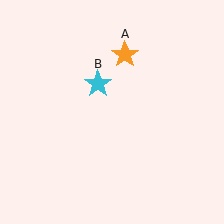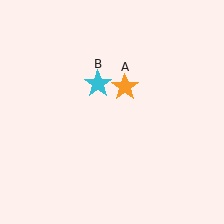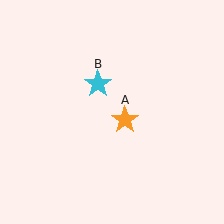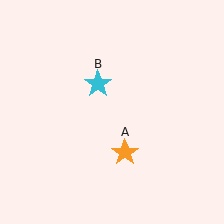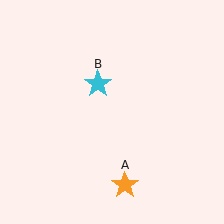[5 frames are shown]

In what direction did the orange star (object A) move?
The orange star (object A) moved down.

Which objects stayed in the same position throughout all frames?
Cyan star (object B) remained stationary.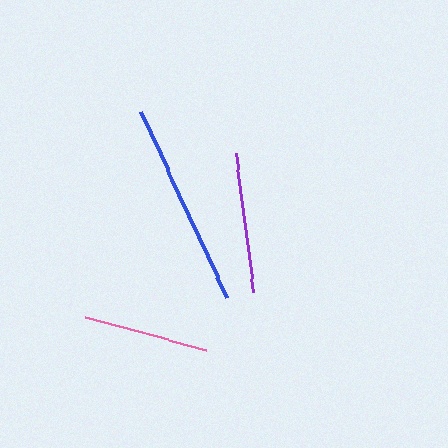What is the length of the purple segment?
The purple segment is approximately 141 pixels long.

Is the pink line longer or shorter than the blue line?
The blue line is longer than the pink line.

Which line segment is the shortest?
The pink line is the shortest at approximately 125 pixels.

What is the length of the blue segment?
The blue segment is approximately 205 pixels long.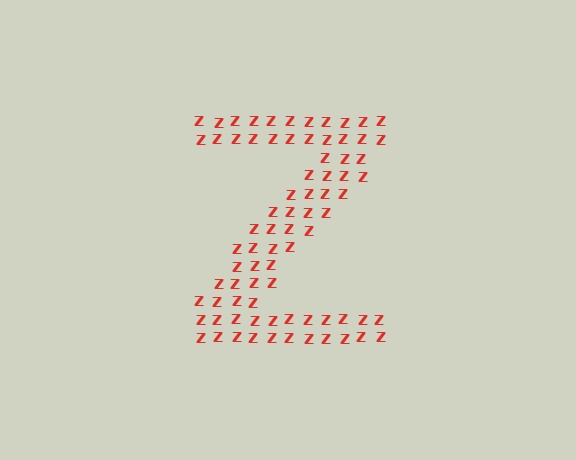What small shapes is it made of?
It is made of small letter Z's.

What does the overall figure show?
The overall figure shows the letter Z.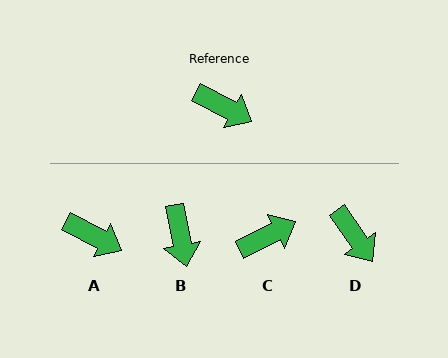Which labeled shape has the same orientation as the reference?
A.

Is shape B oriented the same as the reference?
No, it is off by about 51 degrees.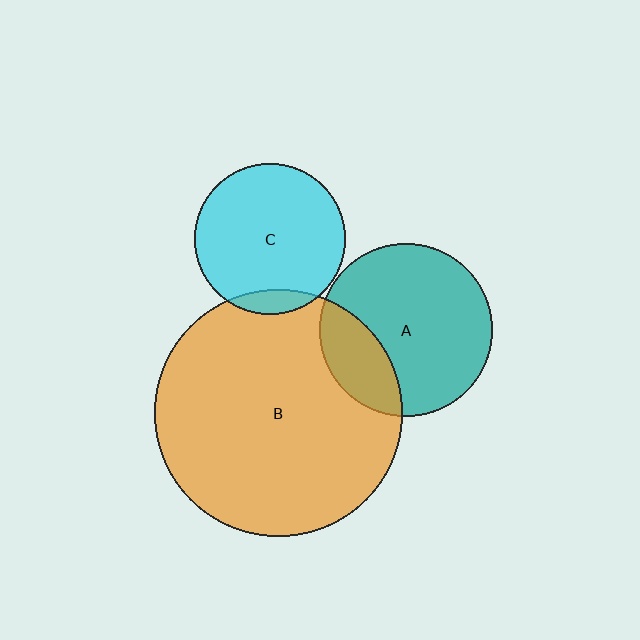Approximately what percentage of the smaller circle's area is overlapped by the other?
Approximately 25%.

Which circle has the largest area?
Circle B (orange).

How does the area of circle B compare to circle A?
Approximately 2.0 times.